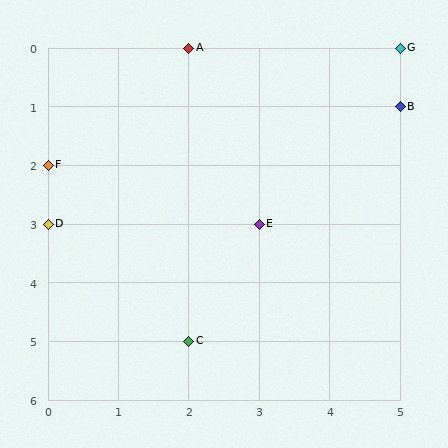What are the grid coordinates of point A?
Point A is at grid coordinates (2, 0).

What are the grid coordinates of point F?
Point F is at grid coordinates (0, 2).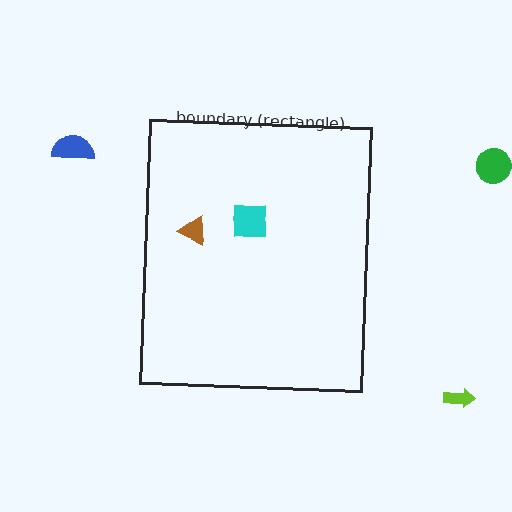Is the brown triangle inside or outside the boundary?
Inside.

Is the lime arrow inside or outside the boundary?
Outside.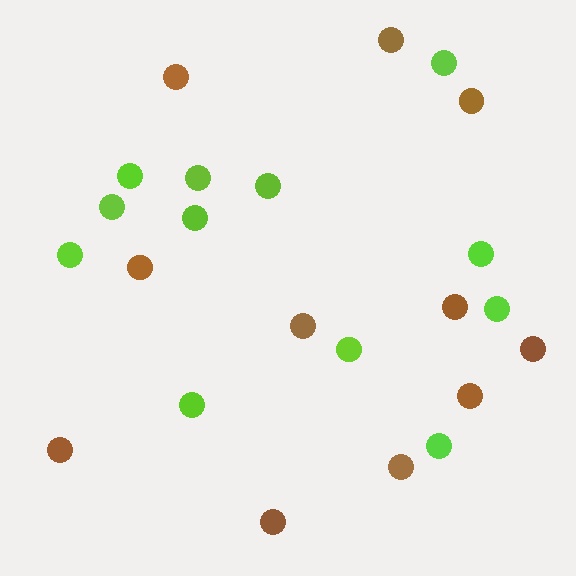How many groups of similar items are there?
There are 2 groups: one group of brown circles (11) and one group of lime circles (12).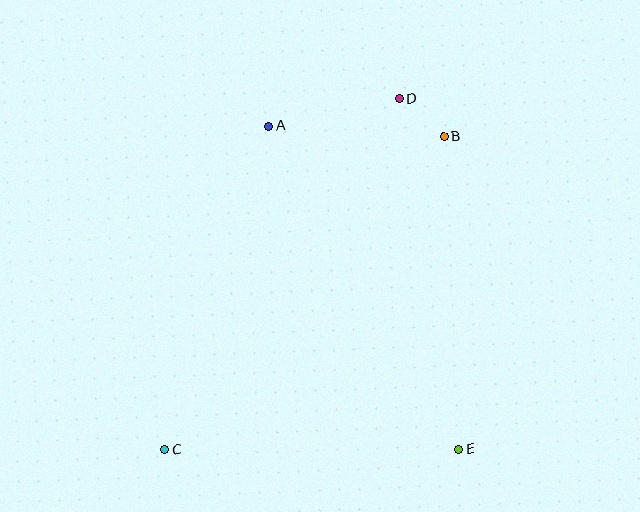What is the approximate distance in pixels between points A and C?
The distance between A and C is approximately 340 pixels.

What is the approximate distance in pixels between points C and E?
The distance between C and E is approximately 295 pixels.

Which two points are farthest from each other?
Points C and D are farthest from each other.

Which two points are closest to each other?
Points B and D are closest to each other.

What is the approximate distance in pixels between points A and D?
The distance between A and D is approximately 134 pixels.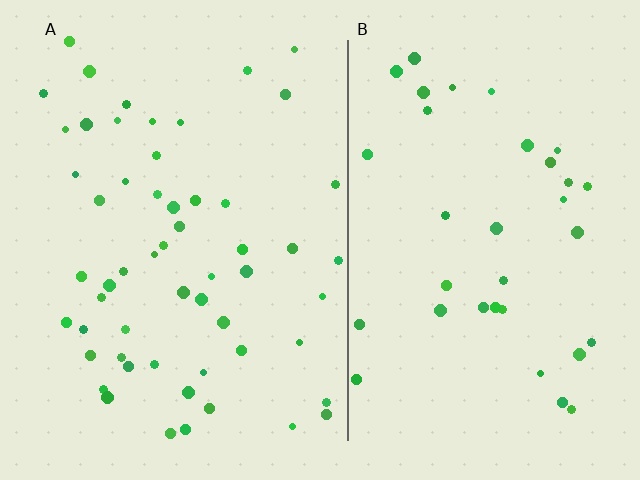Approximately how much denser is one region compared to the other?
Approximately 1.6× — region A over region B.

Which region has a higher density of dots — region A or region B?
A (the left).